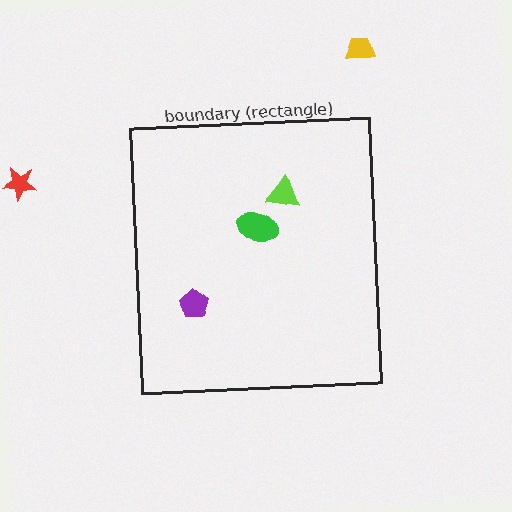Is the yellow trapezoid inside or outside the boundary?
Outside.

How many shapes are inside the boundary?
3 inside, 2 outside.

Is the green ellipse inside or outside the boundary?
Inside.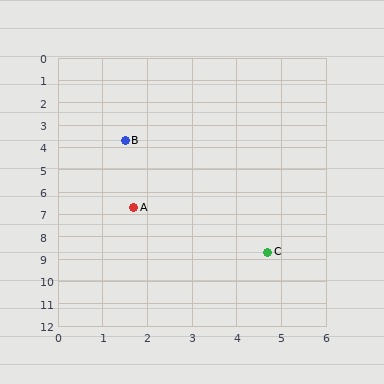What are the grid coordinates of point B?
Point B is at approximately (1.5, 3.7).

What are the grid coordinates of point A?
Point A is at approximately (1.7, 6.7).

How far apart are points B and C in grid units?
Points B and C are about 5.9 grid units apart.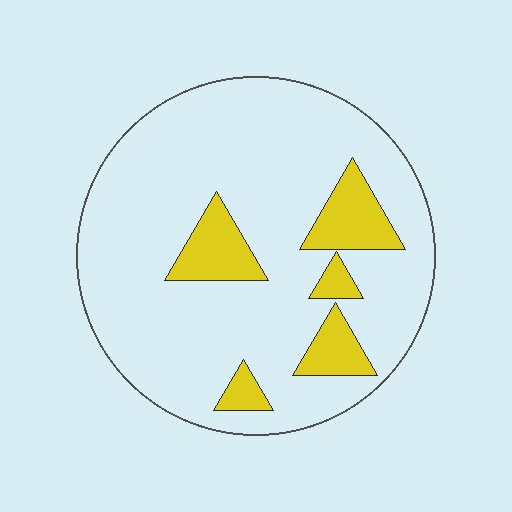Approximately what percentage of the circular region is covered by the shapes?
Approximately 15%.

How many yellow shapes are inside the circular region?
5.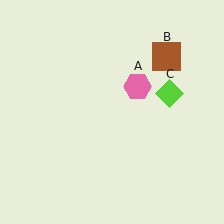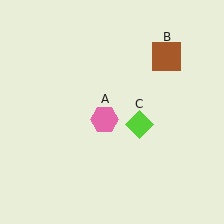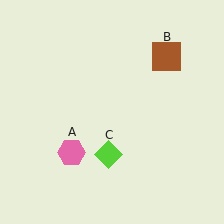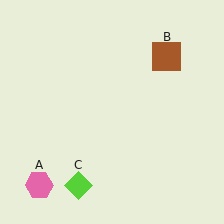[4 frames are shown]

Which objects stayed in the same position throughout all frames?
Brown square (object B) remained stationary.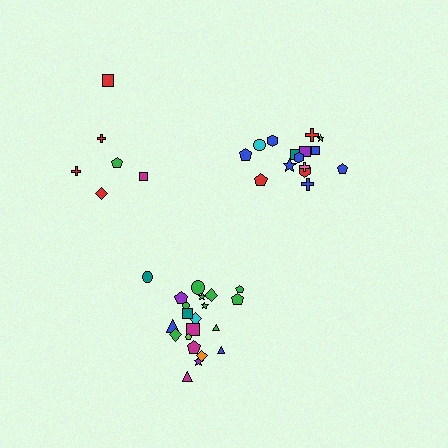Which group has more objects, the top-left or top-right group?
The top-right group.